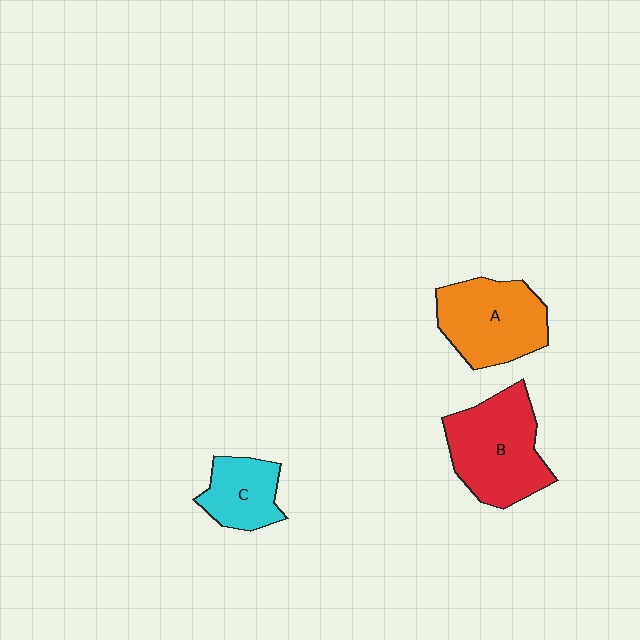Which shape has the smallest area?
Shape C (cyan).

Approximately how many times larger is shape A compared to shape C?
Approximately 1.6 times.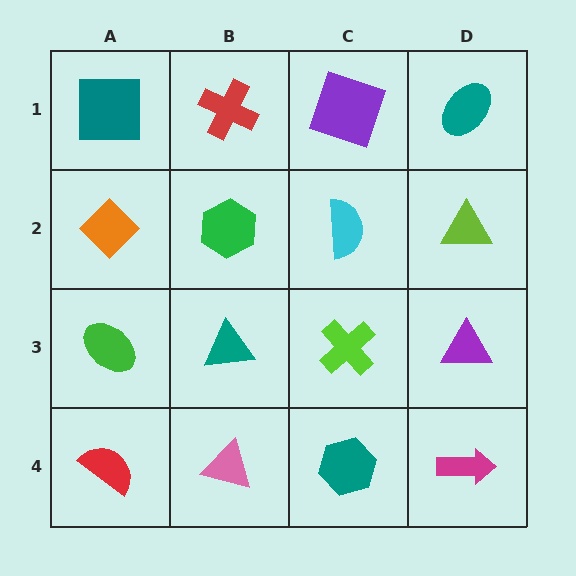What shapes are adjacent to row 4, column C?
A lime cross (row 3, column C), a pink triangle (row 4, column B), a magenta arrow (row 4, column D).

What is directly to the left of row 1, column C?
A red cross.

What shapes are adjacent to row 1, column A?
An orange diamond (row 2, column A), a red cross (row 1, column B).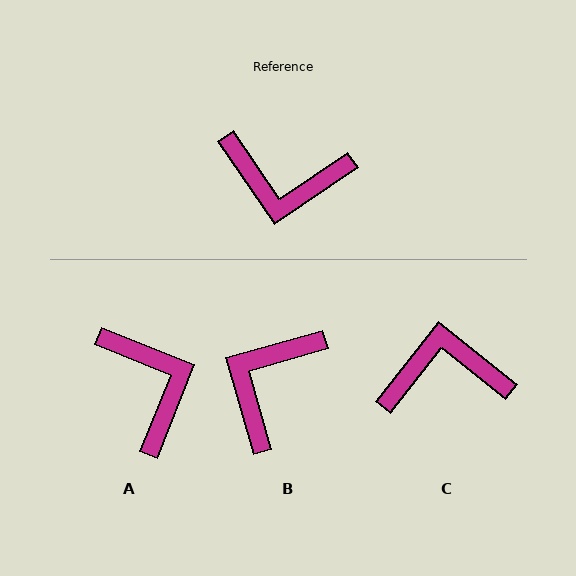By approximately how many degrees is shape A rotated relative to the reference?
Approximately 124 degrees counter-clockwise.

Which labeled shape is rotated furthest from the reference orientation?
C, about 163 degrees away.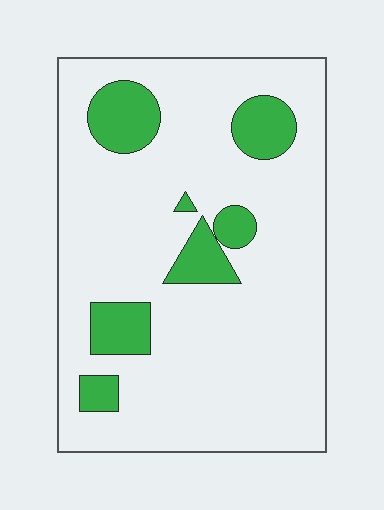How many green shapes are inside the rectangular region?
7.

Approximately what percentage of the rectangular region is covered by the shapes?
Approximately 15%.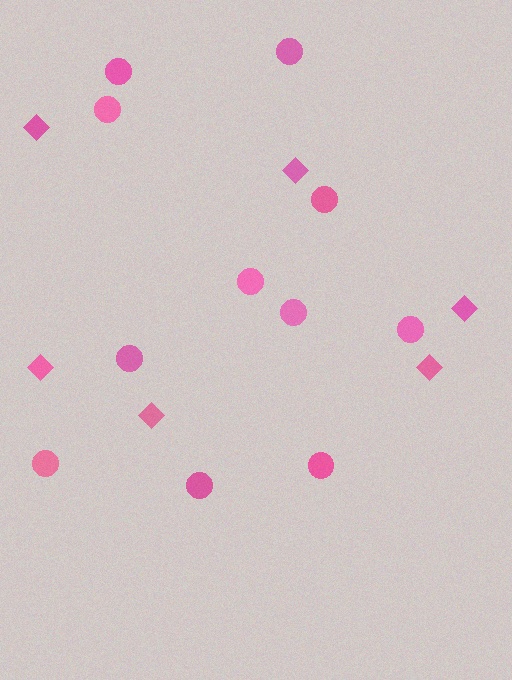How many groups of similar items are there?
There are 2 groups: one group of circles (11) and one group of diamonds (6).